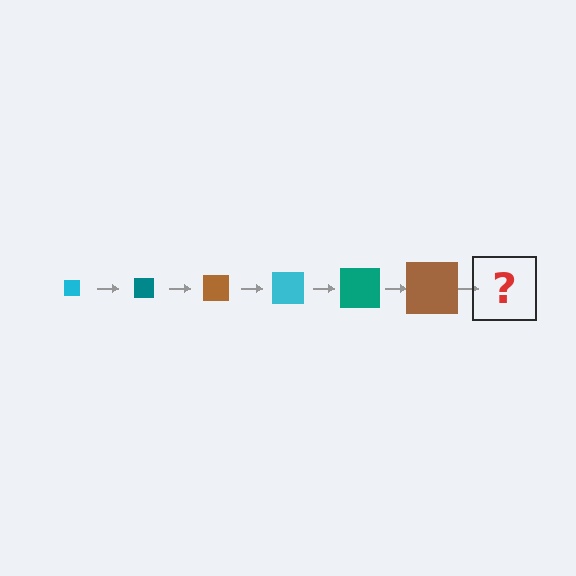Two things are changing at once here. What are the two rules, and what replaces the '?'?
The two rules are that the square grows larger each step and the color cycles through cyan, teal, and brown. The '?' should be a cyan square, larger than the previous one.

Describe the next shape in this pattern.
It should be a cyan square, larger than the previous one.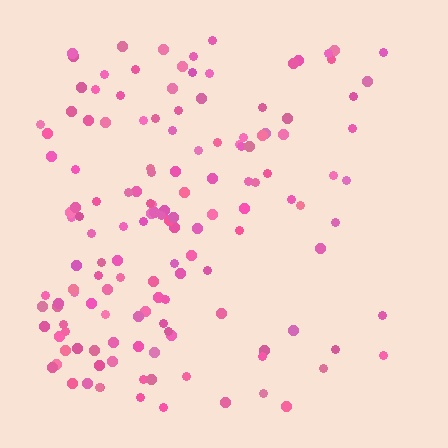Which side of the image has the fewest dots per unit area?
The right.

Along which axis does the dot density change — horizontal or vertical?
Horizontal.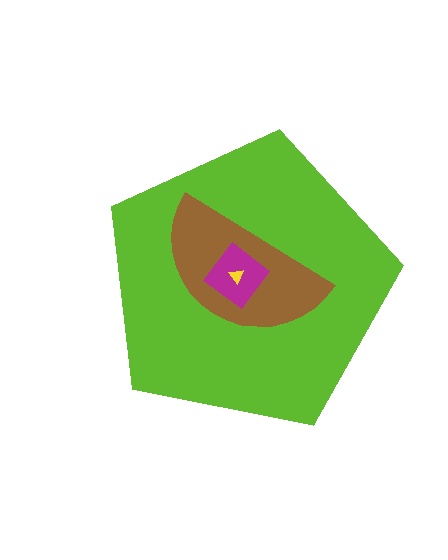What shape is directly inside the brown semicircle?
The magenta diamond.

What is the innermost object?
The yellow triangle.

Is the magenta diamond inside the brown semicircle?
Yes.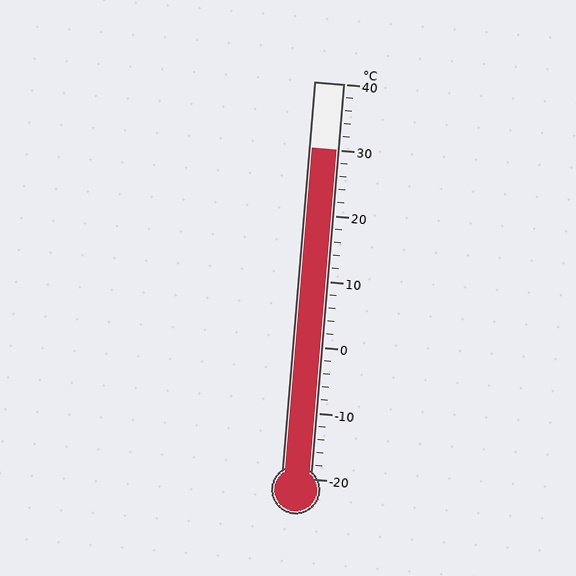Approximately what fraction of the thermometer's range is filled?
The thermometer is filled to approximately 85% of its range.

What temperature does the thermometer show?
The thermometer shows approximately 30°C.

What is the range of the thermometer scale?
The thermometer scale ranges from -20°C to 40°C.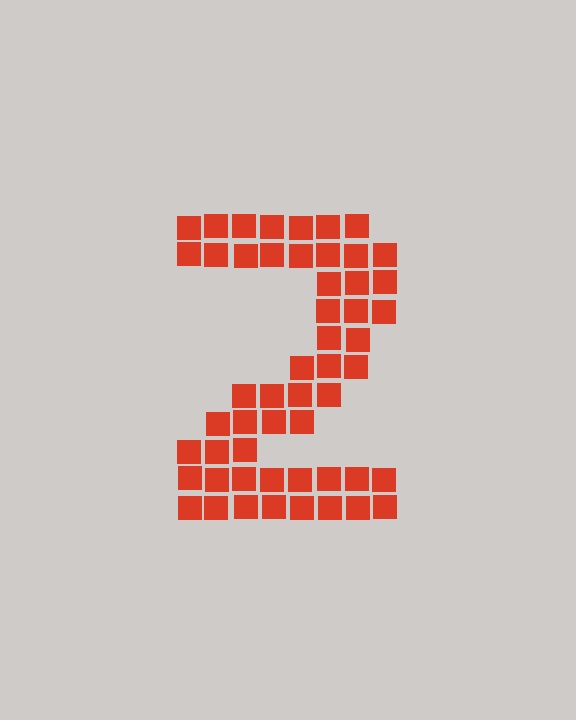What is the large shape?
The large shape is the digit 2.